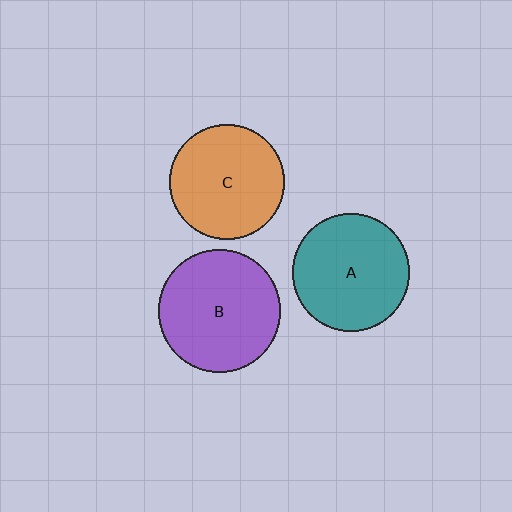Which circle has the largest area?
Circle B (purple).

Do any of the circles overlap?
No, none of the circles overlap.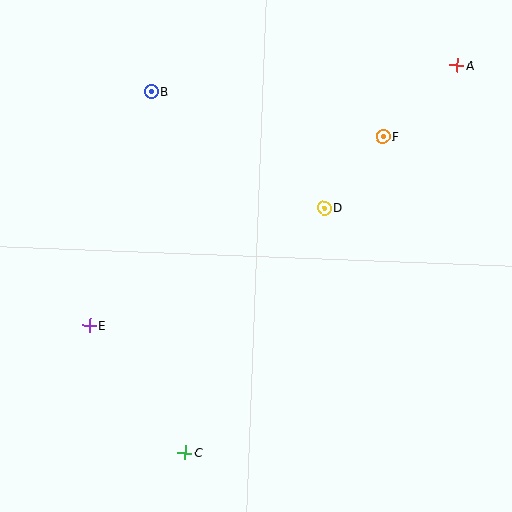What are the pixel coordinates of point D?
Point D is at (324, 208).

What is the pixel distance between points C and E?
The distance between C and E is 159 pixels.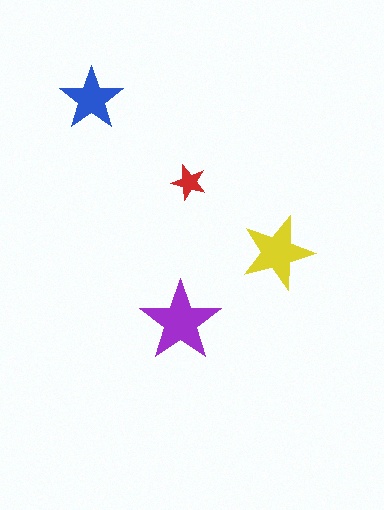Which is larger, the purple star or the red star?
The purple one.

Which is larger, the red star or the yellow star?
The yellow one.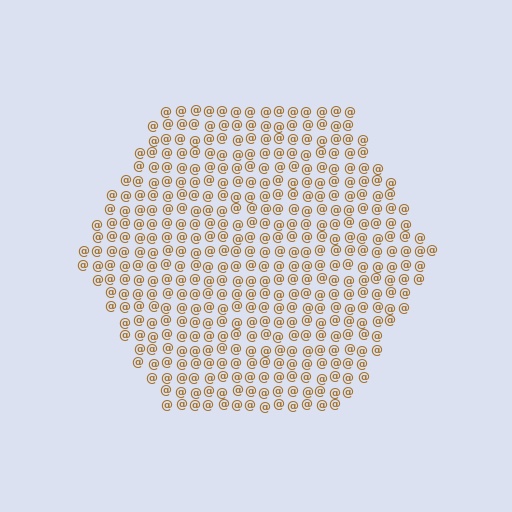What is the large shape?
The large shape is a hexagon.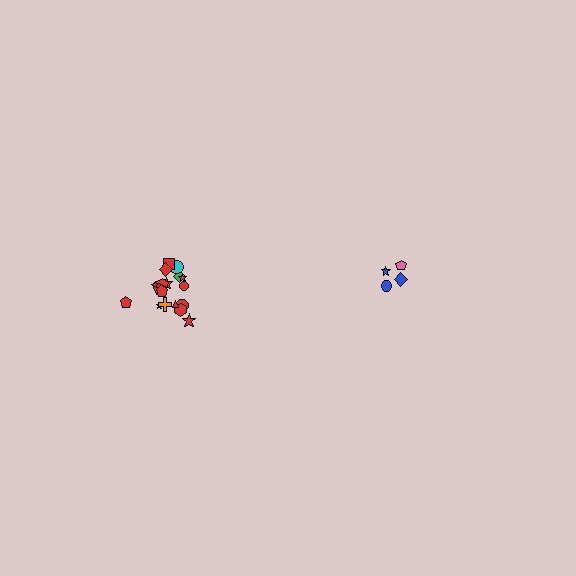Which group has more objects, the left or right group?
The left group.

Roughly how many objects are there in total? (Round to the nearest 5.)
Roughly 20 objects in total.